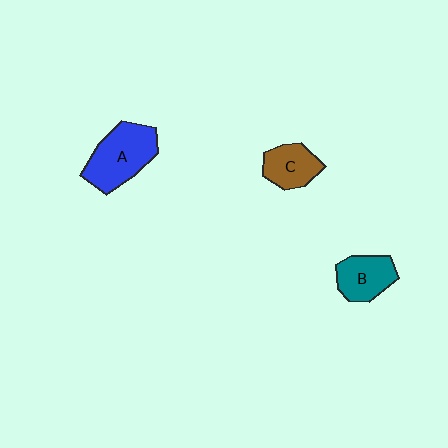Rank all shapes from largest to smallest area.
From largest to smallest: A (blue), B (teal), C (brown).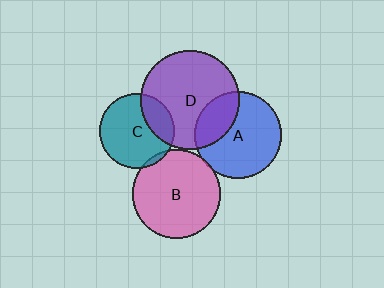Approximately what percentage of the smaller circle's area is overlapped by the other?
Approximately 5%.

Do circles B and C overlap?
Yes.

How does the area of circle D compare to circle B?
Approximately 1.3 times.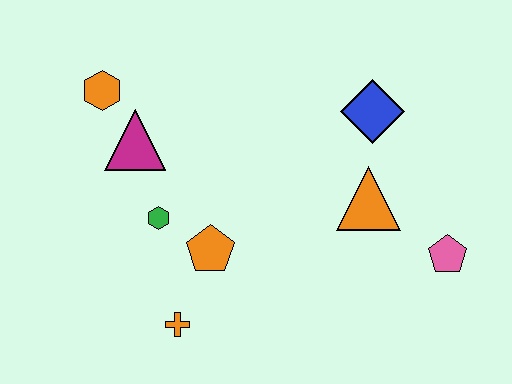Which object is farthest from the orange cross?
The blue diamond is farthest from the orange cross.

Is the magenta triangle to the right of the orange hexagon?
Yes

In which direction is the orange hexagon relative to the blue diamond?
The orange hexagon is to the left of the blue diamond.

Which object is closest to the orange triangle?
The blue diamond is closest to the orange triangle.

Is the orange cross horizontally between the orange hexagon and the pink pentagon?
Yes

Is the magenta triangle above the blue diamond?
No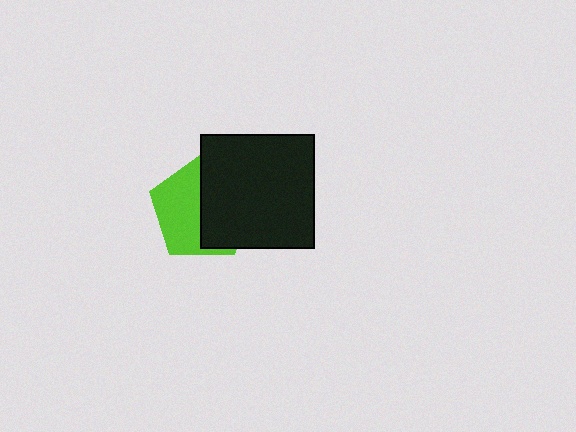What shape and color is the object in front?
The object in front is a black square.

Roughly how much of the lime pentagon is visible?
About half of it is visible (roughly 49%).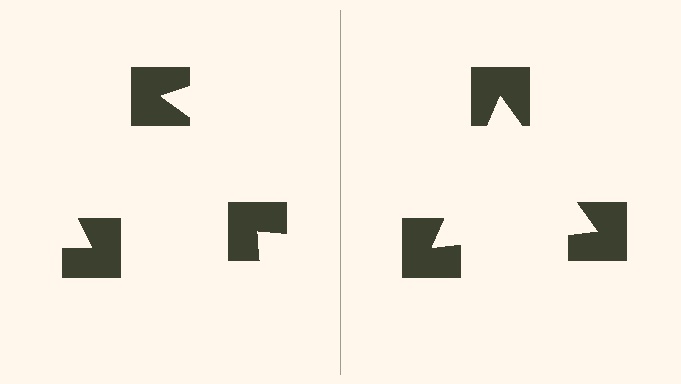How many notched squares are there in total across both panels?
6 — 3 on each side.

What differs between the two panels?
The notched squares are positioned identically on both sides; only the wedge orientations differ. On the right they align to a triangle; on the left they are misaligned.